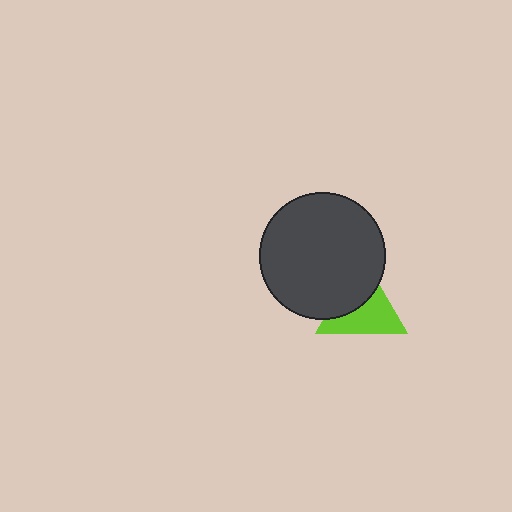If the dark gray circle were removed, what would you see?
You would see the complete lime triangle.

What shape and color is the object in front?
The object in front is a dark gray circle.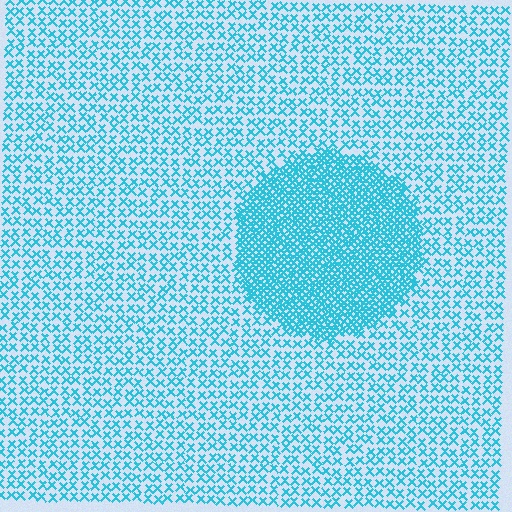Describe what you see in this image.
The image contains small cyan elements arranged at two different densities. A circle-shaped region is visible where the elements are more densely packed than the surrounding area.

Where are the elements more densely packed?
The elements are more densely packed inside the circle boundary.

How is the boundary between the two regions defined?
The boundary is defined by a change in element density (approximately 2.7x ratio). All elements are the same color, size, and shape.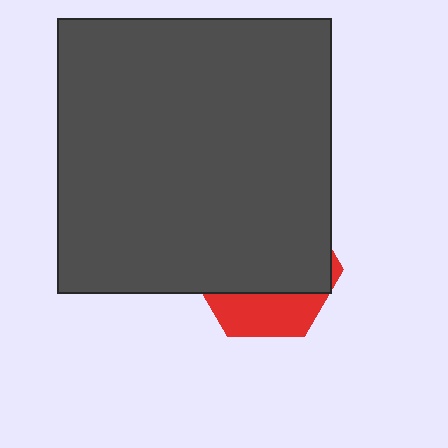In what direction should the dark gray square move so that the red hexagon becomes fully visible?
The dark gray square should move up. That is the shortest direction to clear the overlap and leave the red hexagon fully visible.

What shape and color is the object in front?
The object in front is a dark gray square.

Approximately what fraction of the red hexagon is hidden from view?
Roughly 70% of the red hexagon is hidden behind the dark gray square.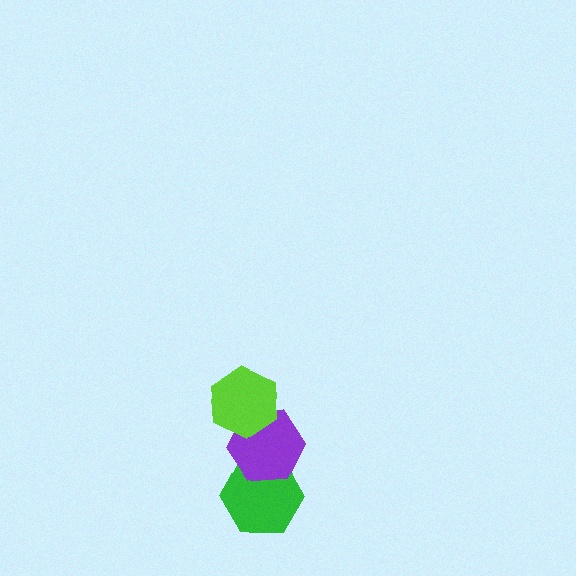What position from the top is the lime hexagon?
The lime hexagon is 1st from the top.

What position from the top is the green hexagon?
The green hexagon is 3rd from the top.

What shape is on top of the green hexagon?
The purple hexagon is on top of the green hexagon.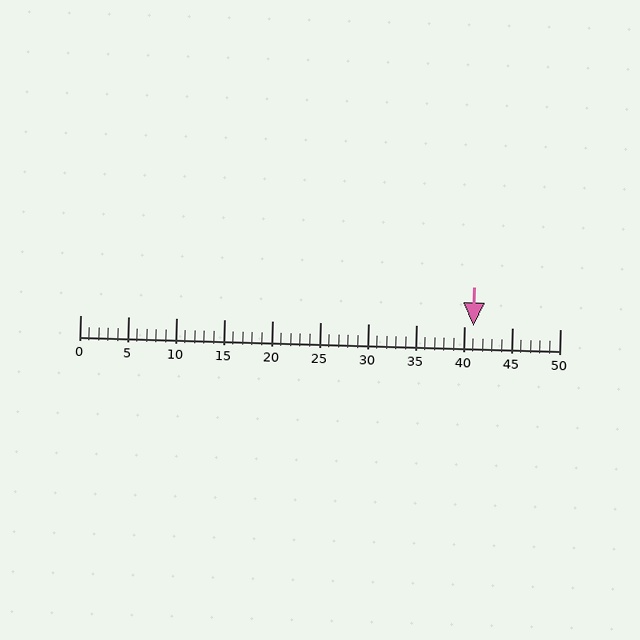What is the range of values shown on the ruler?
The ruler shows values from 0 to 50.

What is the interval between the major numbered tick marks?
The major tick marks are spaced 5 units apart.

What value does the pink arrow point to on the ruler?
The pink arrow points to approximately 41.